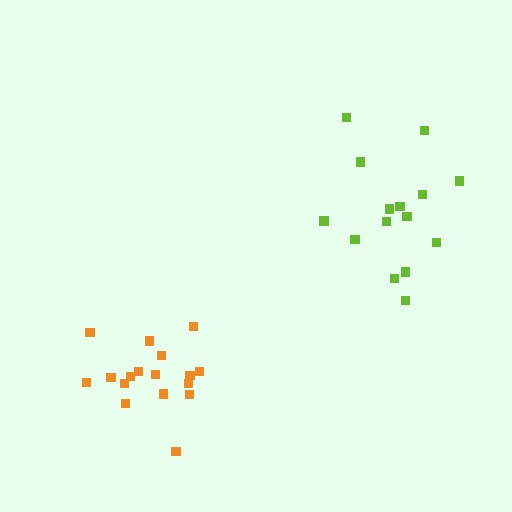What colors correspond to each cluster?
The clusters are colored: lime, orange.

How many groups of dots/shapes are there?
There are 2 groups.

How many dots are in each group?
Group 1: 15 dots, Group 2: 17 dots (32 total).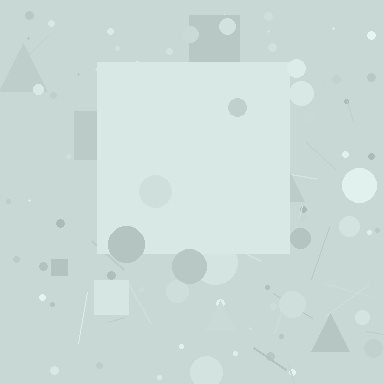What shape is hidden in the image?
A square is hidden in the image.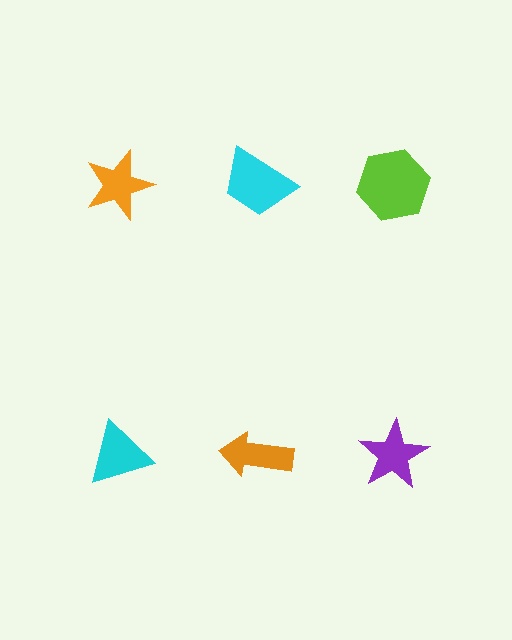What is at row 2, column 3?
A purple star.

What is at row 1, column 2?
A cyan trapezoid.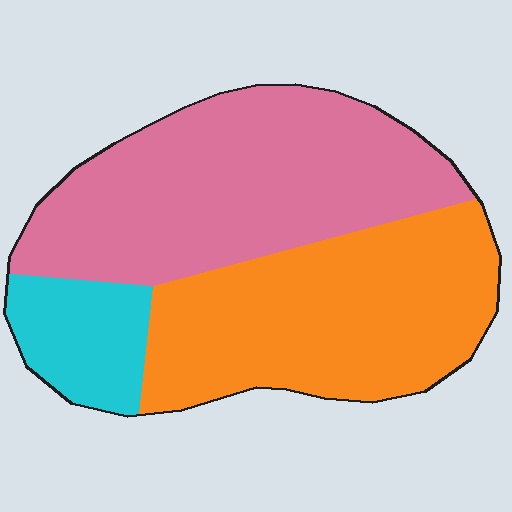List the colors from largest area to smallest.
From largest to smallest: pink, orange, cyan.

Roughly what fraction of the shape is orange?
Orange covers around 40% of the shape.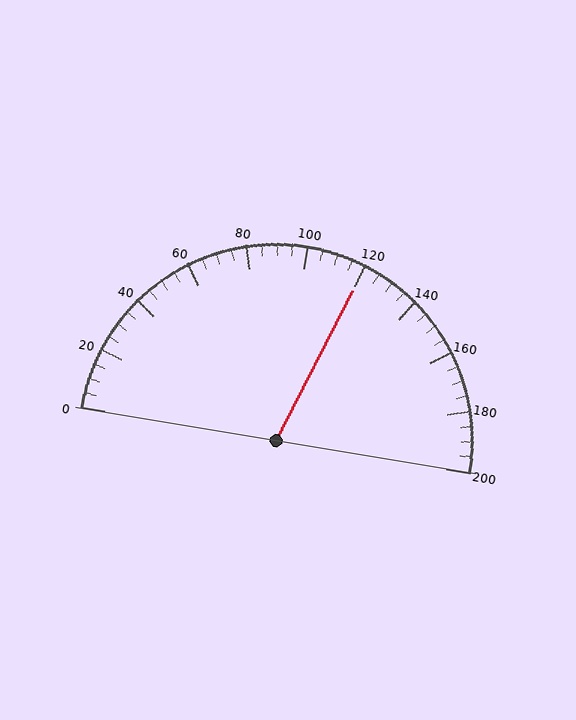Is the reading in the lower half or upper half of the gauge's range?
The reading is in the upper half of the range (0 to 200).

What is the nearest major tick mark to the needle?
The nearest major tick mark is 120.